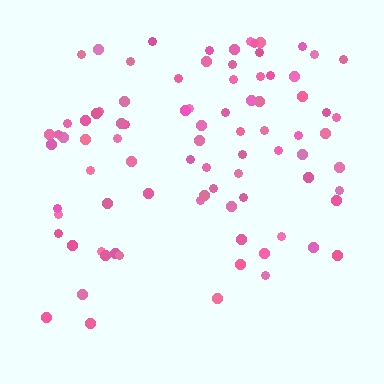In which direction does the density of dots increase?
From bottom to top, with the top side densest.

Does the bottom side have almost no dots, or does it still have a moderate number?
Still a moderate number, just noticeably fewer than the top.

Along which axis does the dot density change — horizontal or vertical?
Vertical.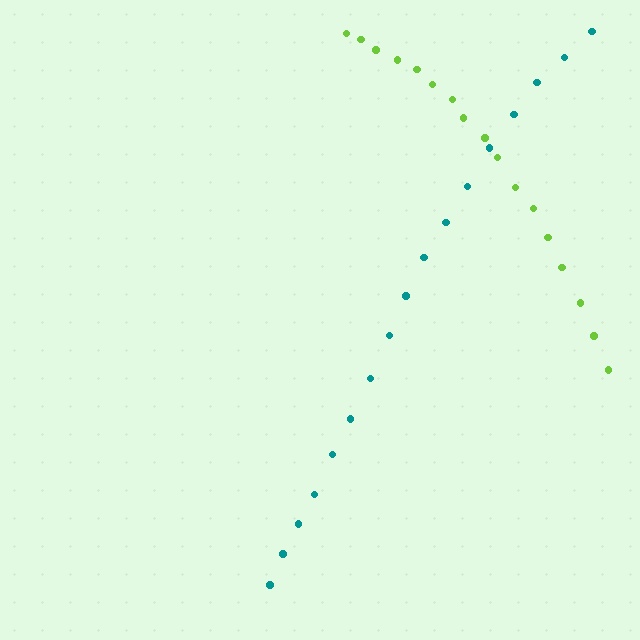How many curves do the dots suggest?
There are 2 distinct paths.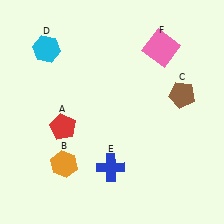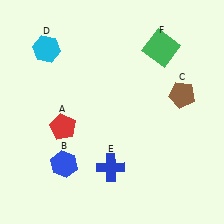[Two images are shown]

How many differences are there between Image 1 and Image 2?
There are 2 differences between the two images.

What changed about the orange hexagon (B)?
In Image 1, B is orange. In Image 2, it changed to blue.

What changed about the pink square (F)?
In Image 1, F is pink. In Image 2, it changed to green.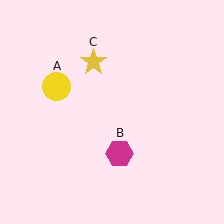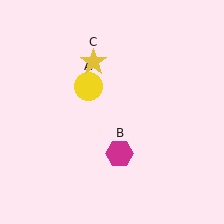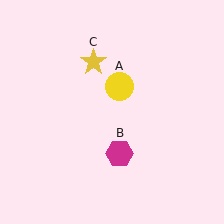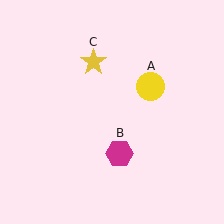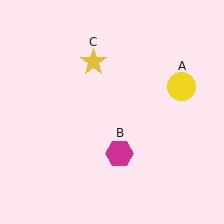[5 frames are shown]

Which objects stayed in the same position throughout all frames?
Magenta hexagon (object B) and yellow star (object C) remained stationary.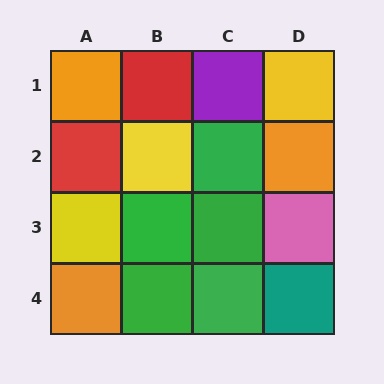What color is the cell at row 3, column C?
Green.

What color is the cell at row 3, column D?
Pink.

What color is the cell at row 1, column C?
Purple.